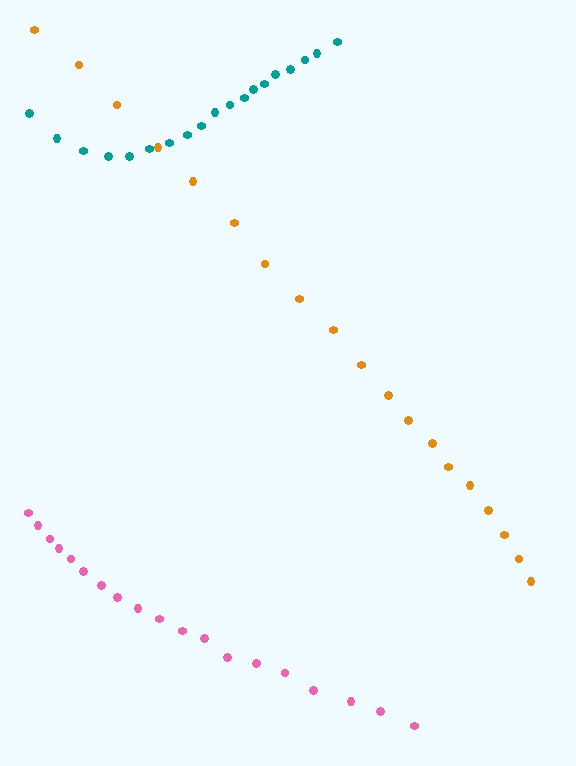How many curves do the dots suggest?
There are 3 distinct paths.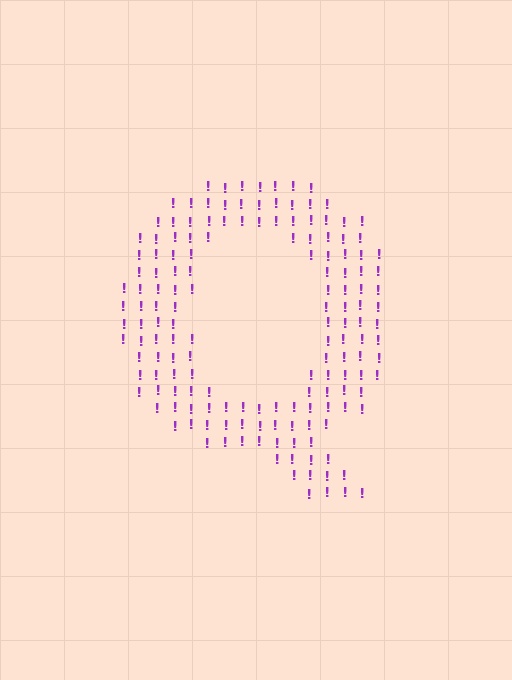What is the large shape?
The large shape is the letter Q.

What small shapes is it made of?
It is made of small exclamation marks.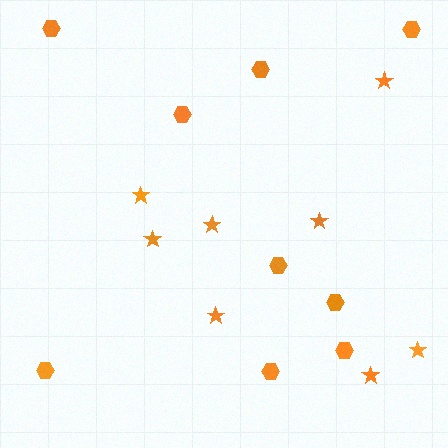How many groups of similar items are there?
There are 2 groups: one group of hexagons (9) and one group of stars (8).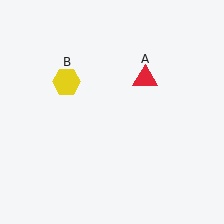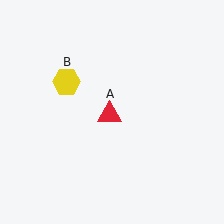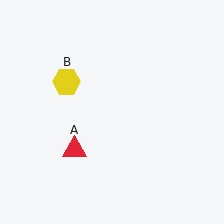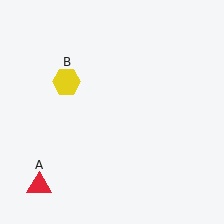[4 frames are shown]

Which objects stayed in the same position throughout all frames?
Yellow hexagon (object B) remained stationary.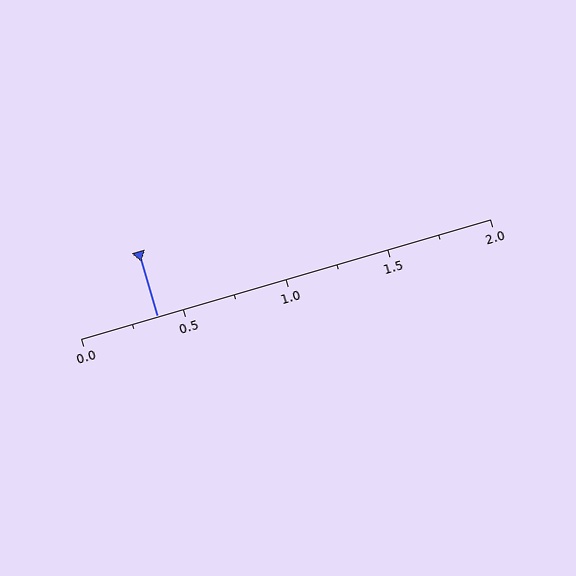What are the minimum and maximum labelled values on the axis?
The axis runs from 0.0 to 2.0.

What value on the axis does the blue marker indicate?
The marker indicates approximately 0.38.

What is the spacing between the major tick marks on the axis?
The major ticks are spaced 0.5 apart.